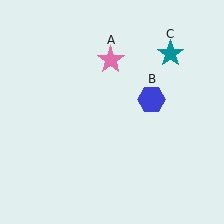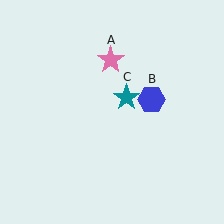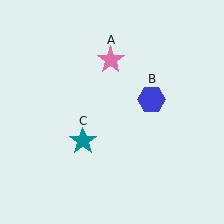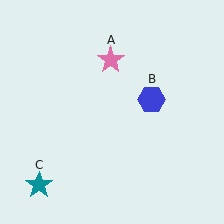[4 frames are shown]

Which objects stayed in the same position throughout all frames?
Pink star (object A) and blue hexagon (object B) remained stationary.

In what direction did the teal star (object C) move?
The teal star (object C) moved down and to the left.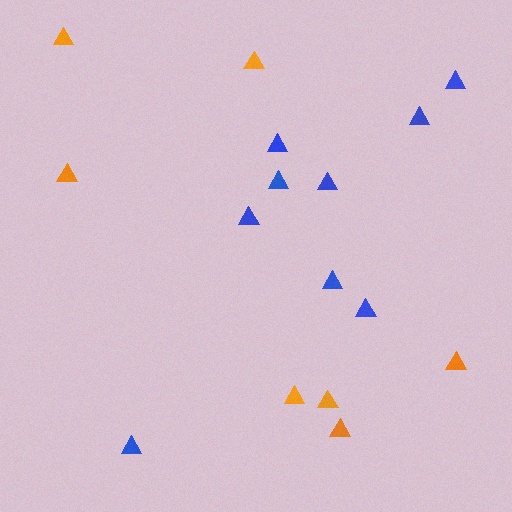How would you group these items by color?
There are 2 groups: one group of blue triangles (9) and one group of orange triangles (7).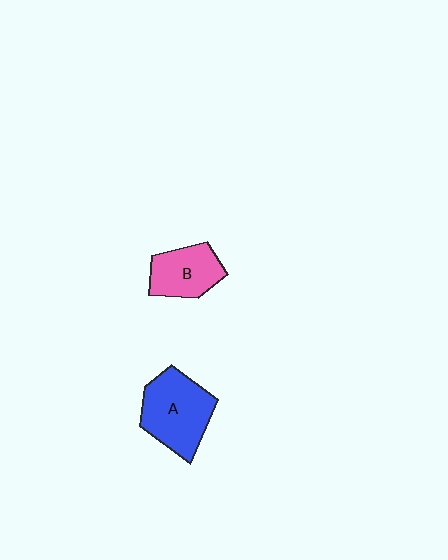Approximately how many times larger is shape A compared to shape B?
Approximately 1.4 times.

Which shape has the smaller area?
Shape B (pink).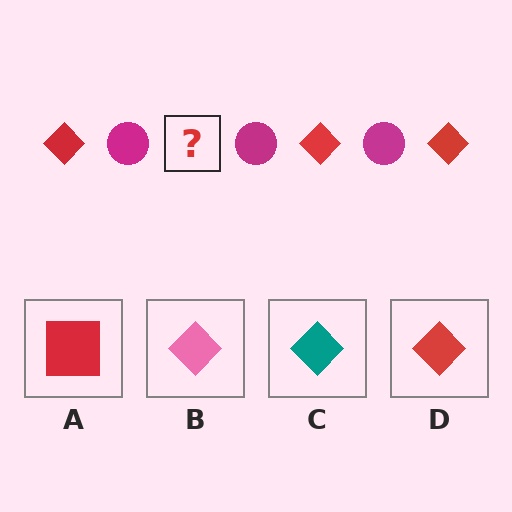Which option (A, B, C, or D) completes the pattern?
D.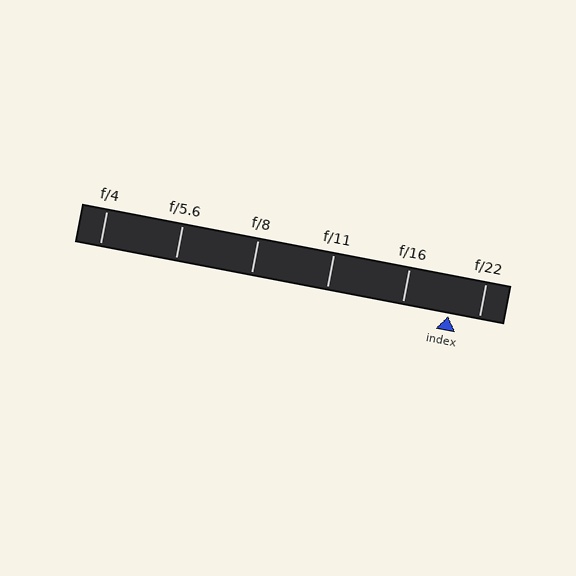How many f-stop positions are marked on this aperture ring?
There are 6 f-stop positions marked.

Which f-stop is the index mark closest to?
The index mark is closest to f/22.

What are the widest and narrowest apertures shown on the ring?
The widest aperture shown is f/4 and the narrowest is f/22.